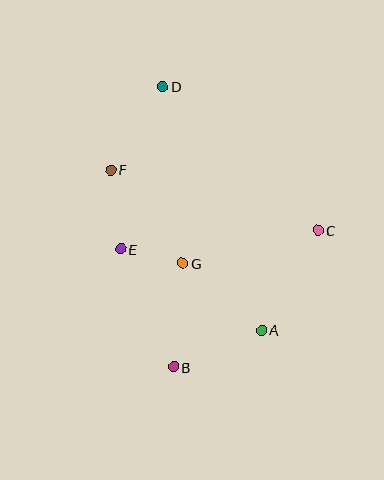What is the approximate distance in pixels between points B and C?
The distance between B and C is approximately 199 pixels.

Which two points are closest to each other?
Points E and G are closest to each other.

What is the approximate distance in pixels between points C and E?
The distance between C and E is approximately 198 pixels.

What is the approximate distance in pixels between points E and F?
The distance between E and F is approximately 80 pixels.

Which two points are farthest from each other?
Points B and D are farthest from each other.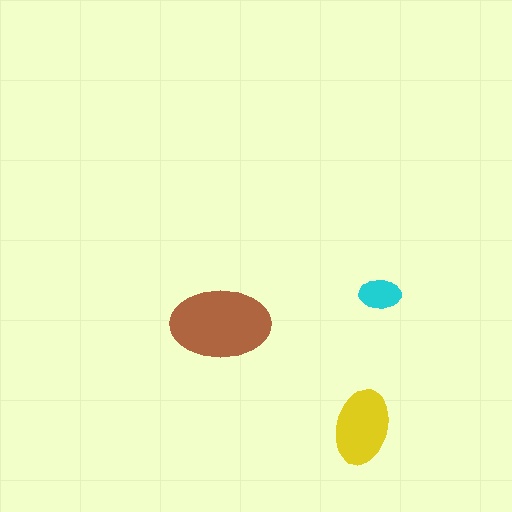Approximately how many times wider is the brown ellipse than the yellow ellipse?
About 1.5 times wider.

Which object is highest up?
The cyan ellipse is topmost.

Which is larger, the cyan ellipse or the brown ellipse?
The brown one.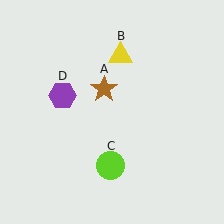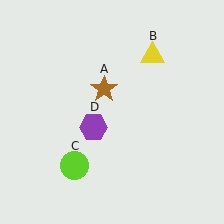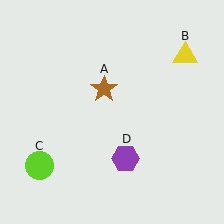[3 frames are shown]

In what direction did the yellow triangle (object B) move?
The yellow triangle (object B) moved right.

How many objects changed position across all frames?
3 objects changed position: yellow triangle (object B), lime circle (object C), purple hexagon (object D).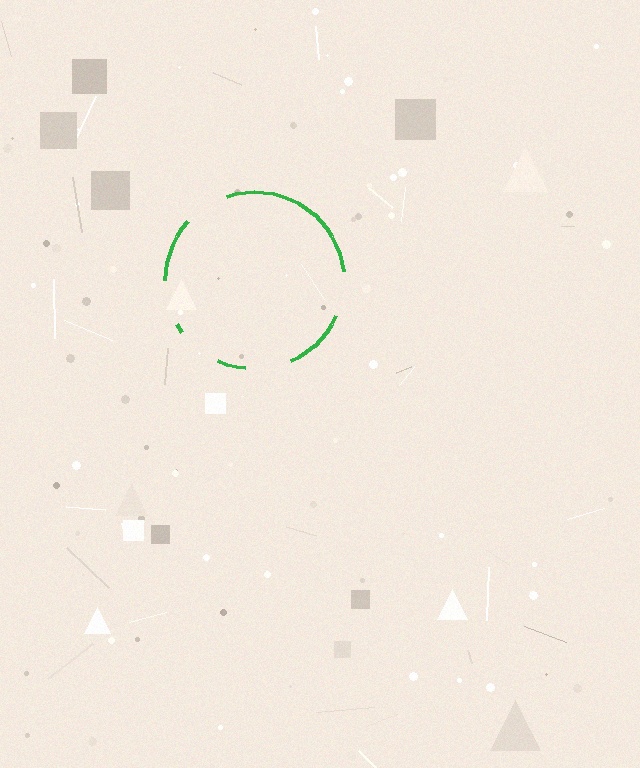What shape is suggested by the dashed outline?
The dashed outline suggests a circle.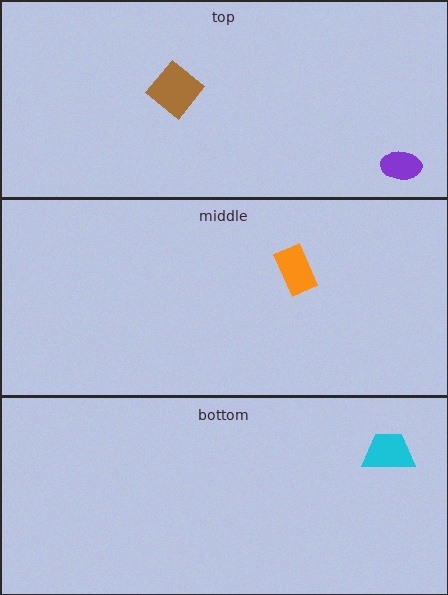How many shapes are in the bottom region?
1.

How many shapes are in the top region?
2.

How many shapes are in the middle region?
1.